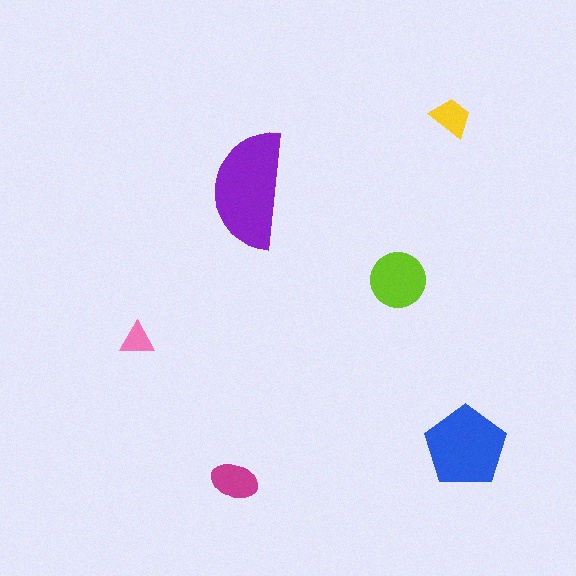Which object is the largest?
The purple semicircle.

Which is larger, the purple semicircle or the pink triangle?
The purple semicircle.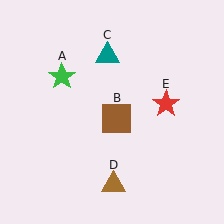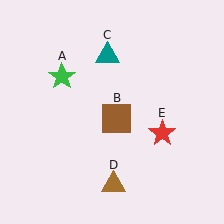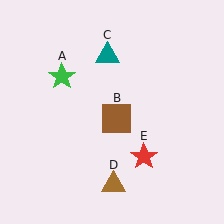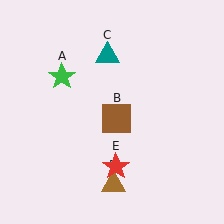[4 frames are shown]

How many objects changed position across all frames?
1 object changed position: red star (object E).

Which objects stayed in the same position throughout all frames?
Green star (object A) and brown square (object B) and teal triangle (object C) and brown triangle (object D) remained stationary.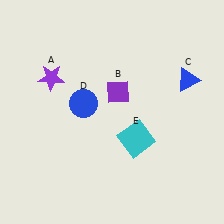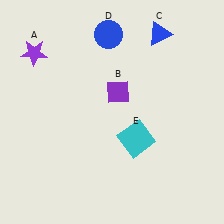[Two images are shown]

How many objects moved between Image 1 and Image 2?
3 objects moved between the two images.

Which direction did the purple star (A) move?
The purple star (A) moved up.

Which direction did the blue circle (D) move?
The blue circle (D) moved up.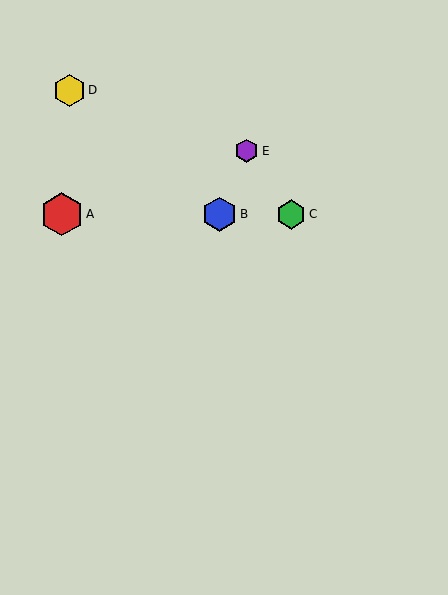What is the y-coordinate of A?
Object A is at y≈214.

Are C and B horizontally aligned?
Yes, both are at y≈214.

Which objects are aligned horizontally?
Objects A, B, C are aligned horizontally.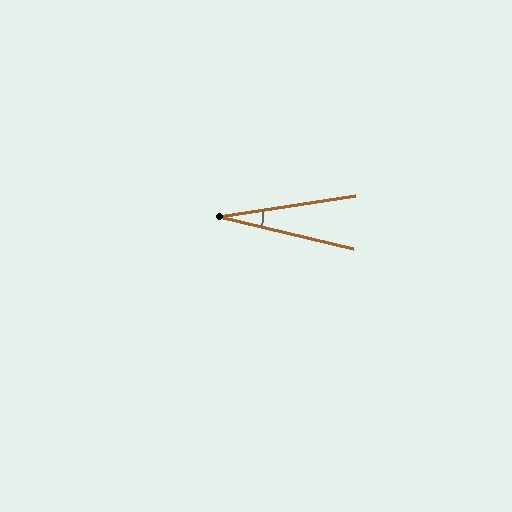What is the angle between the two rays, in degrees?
Approximately 22 degrees.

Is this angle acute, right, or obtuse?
It is acute.